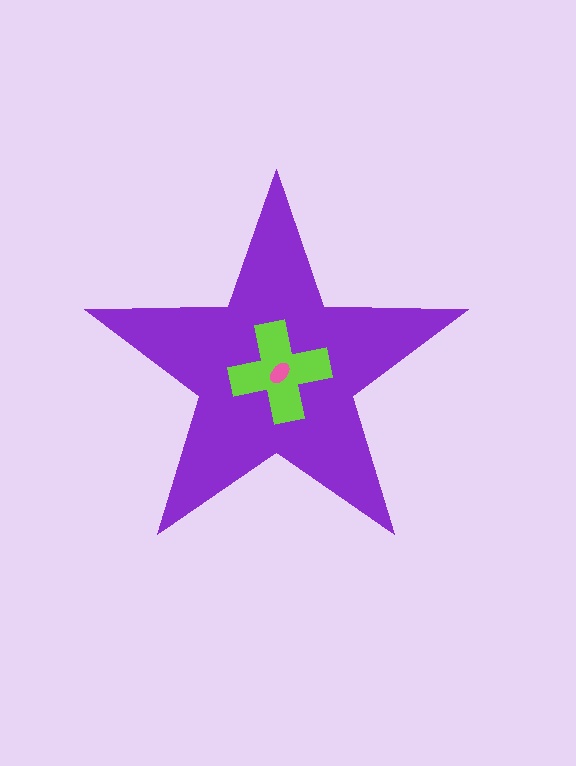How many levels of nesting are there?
3.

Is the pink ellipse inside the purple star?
Yes.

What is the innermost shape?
The pink ellipse.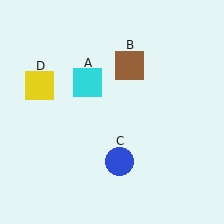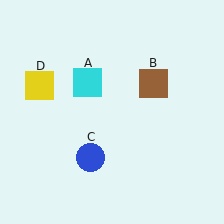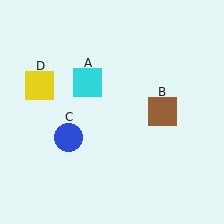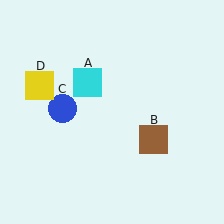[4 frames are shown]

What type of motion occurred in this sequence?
The brown square (object B), blue circle (object C) rotated clockwise around the center of the scene.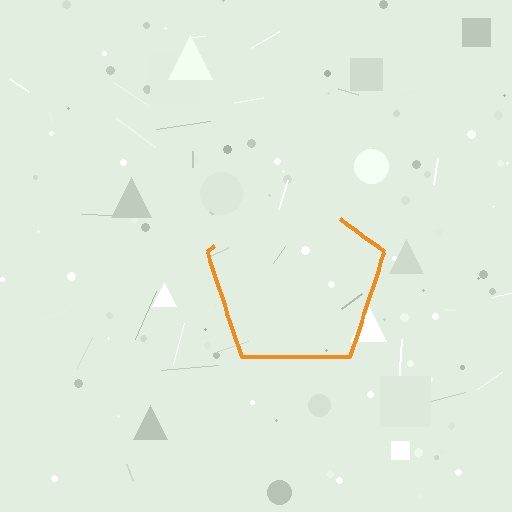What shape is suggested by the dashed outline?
The dashed outline suggests a pentagon.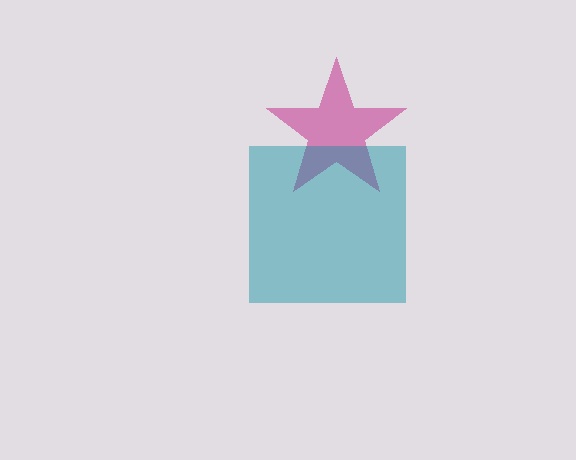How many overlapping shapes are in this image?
There are 2 overlapping shapes in the image.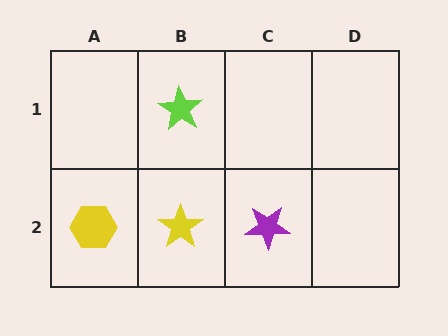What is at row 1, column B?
A lime star.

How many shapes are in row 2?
3 shapes.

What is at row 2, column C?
A purple star.